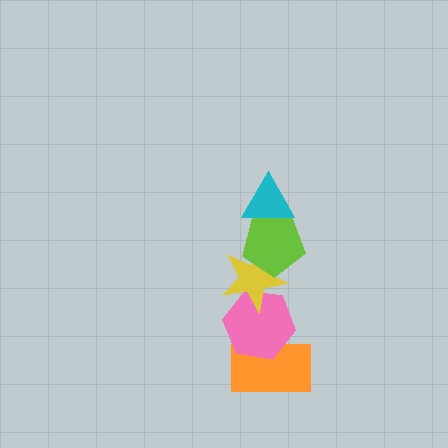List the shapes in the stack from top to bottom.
From top to bottom: the cyan triangle, the lime pentagon, the yellow star, the pink hexagon, the orange rectangle.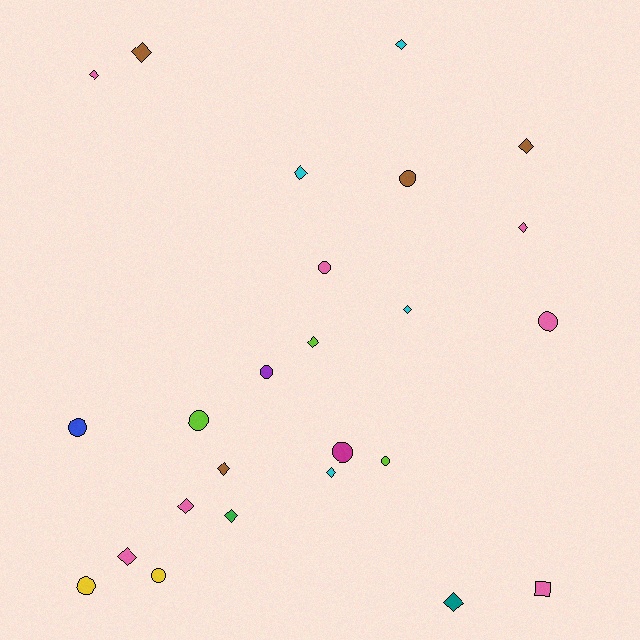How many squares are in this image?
There is 1 square.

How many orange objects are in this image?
There are no orange objects.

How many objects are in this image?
There are 25 objects.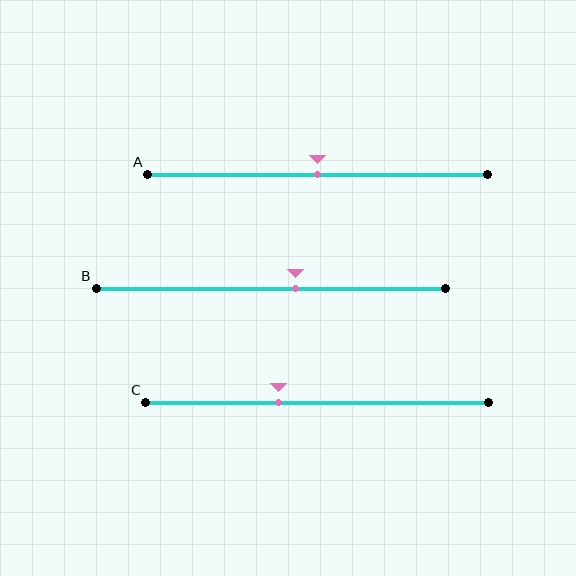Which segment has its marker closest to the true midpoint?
Segment A has its marker closest to the true midpoint.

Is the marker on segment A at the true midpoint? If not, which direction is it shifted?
Yes, the marker on segment A is at the true midpoint.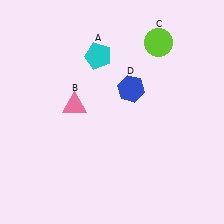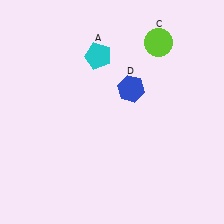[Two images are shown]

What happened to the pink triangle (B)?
The pink triangle (B) was removed in Image 2. It was in the top-left area of Image 1.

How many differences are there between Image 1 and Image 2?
There is 1 difference between the two images.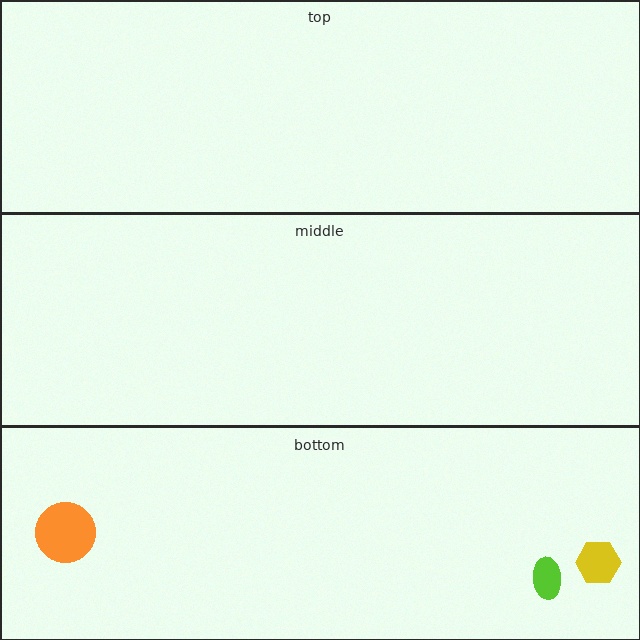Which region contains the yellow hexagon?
The bottom region.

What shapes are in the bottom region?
The orange circle, the lime ellipse, the yellow hexagon.